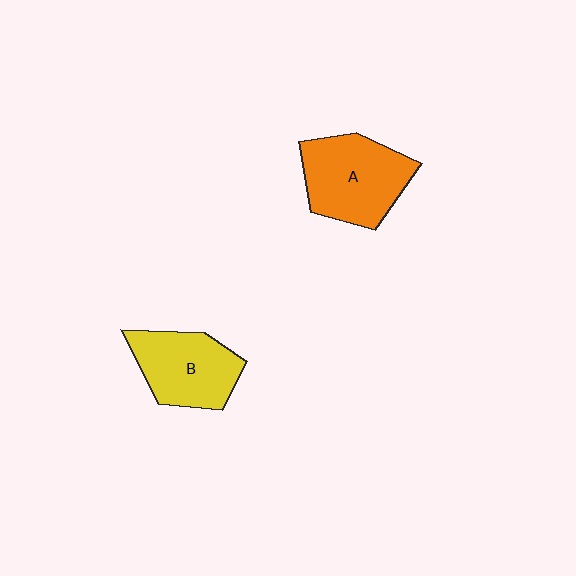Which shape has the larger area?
Shape A (orange).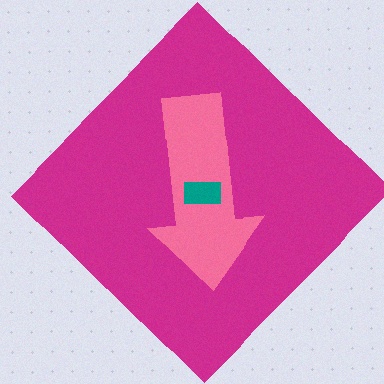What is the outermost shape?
The magenta diamond.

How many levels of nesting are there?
3.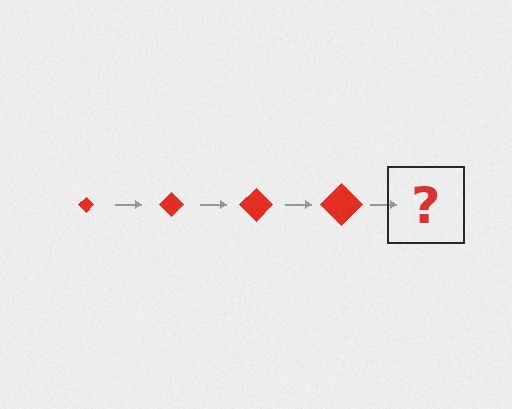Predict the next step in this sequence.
The next step is a red diamond, larger than the previous one.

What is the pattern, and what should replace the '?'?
The pattern is that the diamond gets progressively larger each step. The '?' should be a red diamond, larger than the previous one.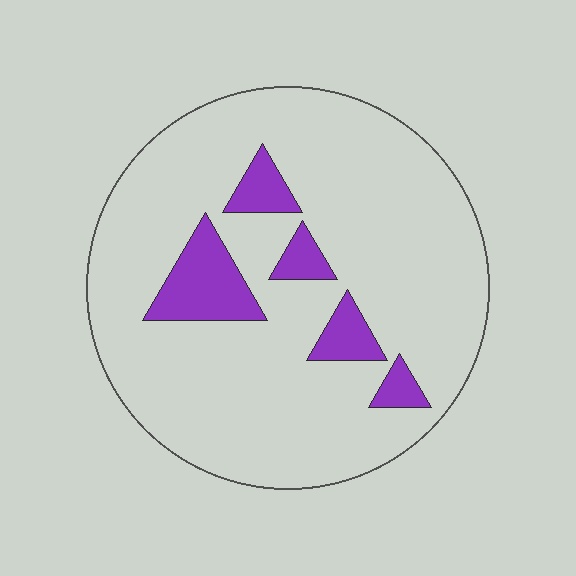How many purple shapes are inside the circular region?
5.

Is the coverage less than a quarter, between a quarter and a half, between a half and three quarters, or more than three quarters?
Less than a quarter.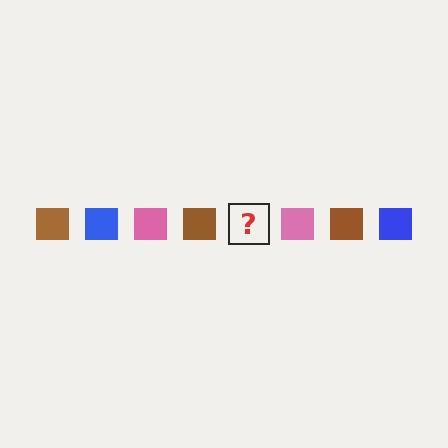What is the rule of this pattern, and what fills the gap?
The rule is that the pattern cycles through brown, blue, pink squares. The gap should be filled with a blue square.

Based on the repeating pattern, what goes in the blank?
The blank should be a blue square.